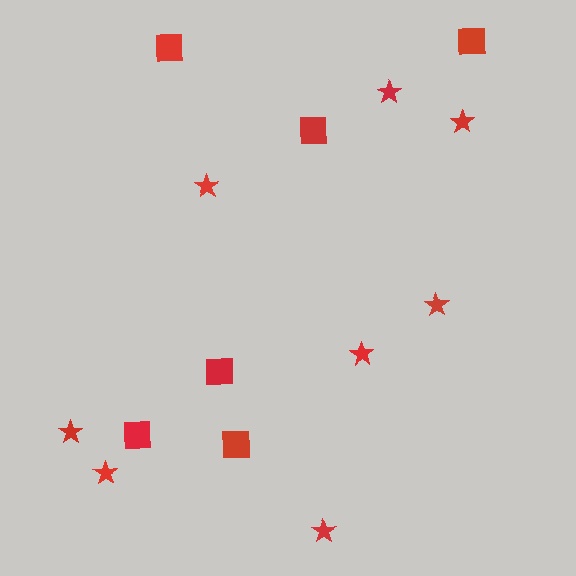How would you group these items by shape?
There are 2 groups: one group of squares (6) and one group of stars (8).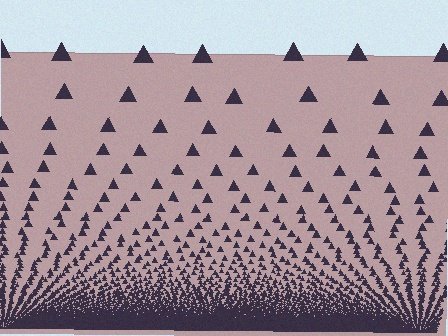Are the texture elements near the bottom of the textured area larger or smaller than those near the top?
Smaller. The gradient is inverted — elements near the bottom are smaller and denser.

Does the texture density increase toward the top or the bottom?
Density increases toward the bottom.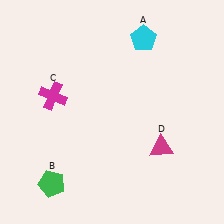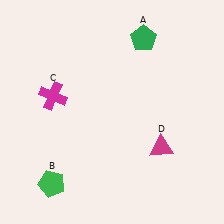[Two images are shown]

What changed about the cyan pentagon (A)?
In Image 1, A is cyan. In Image 2, it changed to green.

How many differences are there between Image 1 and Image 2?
There is 1 difference between the two images.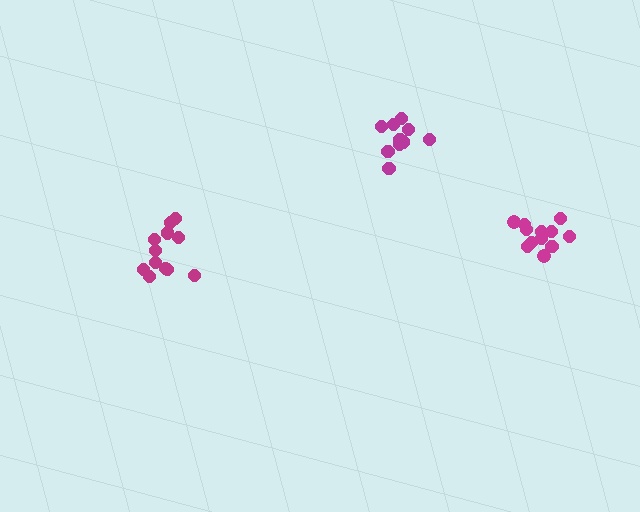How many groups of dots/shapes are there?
There are 3 groups.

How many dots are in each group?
Group 1: 14 dots, Group 2: 12 dots, Group 3: 12 dots (38 total).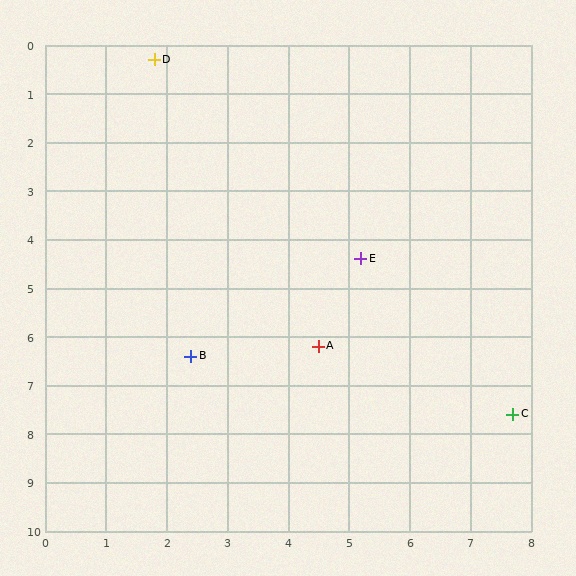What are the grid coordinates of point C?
Point C is at approximately (7.7, 7.6).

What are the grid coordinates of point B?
Point B is at approximately (2.4, 6.4).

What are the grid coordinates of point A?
Point A is at approximately (4.5, 6.2).